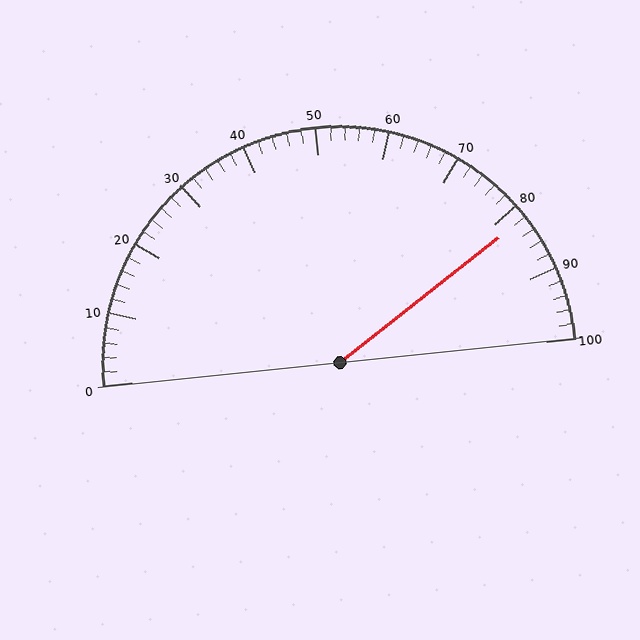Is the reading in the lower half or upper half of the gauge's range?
The reading is in the upper half of the range (0 to 100).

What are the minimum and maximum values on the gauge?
The gauge ranges from 0 to 100.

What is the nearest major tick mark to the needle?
The nearest major tick mark is 80.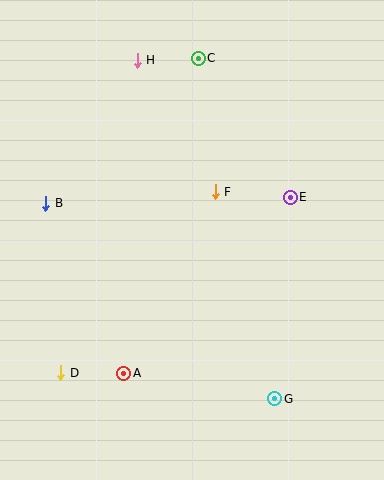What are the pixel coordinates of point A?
Point A is at (124, 373).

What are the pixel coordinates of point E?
Point E is at (290, 197).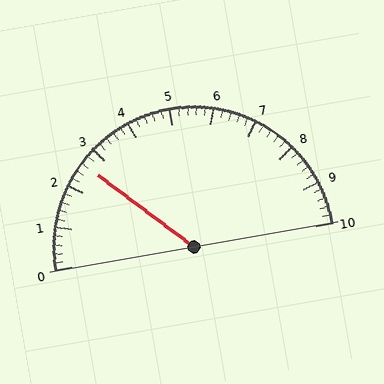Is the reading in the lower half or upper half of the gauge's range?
The reading is in the lower half of the range (0 to 10).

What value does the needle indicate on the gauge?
The needle indicates approximately 2.6.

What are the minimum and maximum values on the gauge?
The gauge ranges from 0 to 10.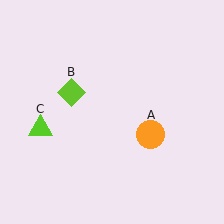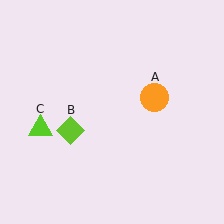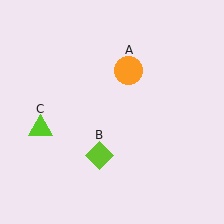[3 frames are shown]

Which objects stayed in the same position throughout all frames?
Lime triangle (object C) remained stationary.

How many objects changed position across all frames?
2 objects changed position: orange circle (object A), lime diamond (object B).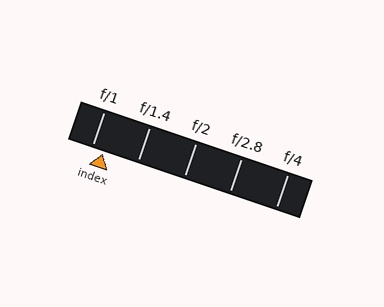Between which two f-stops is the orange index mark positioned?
The index mark is between f/1 and f/1.4.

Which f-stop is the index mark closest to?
The index mark is closest to f/1.